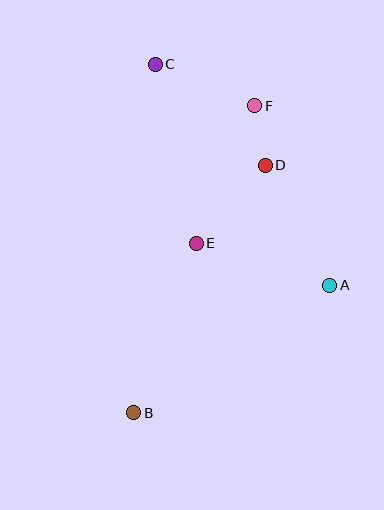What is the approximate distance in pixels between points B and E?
The distance between B and E is approximately 180 pixels.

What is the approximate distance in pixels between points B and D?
The distance between B and D is approximately 280 pixels.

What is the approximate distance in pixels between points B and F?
The distance between B and F is approximately 330 pixels.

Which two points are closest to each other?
Points D and F are closest to each other.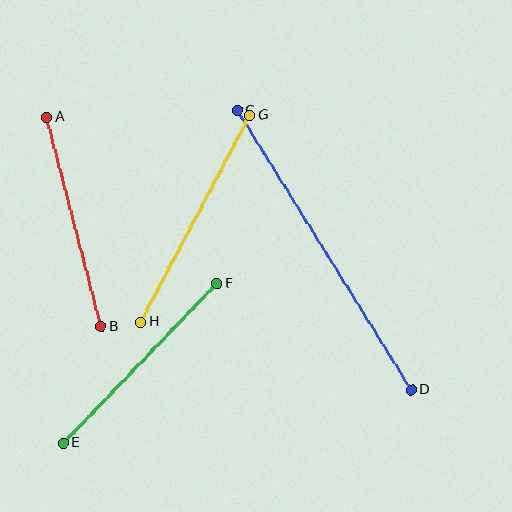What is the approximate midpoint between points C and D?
The midpoint is at approximately (324, 250) pixels.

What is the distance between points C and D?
The distance is approximately 329 pixels.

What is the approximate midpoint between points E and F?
The midpoint is at approximately (140, 363) pixels.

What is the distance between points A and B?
The distance is approximately 216 pixels.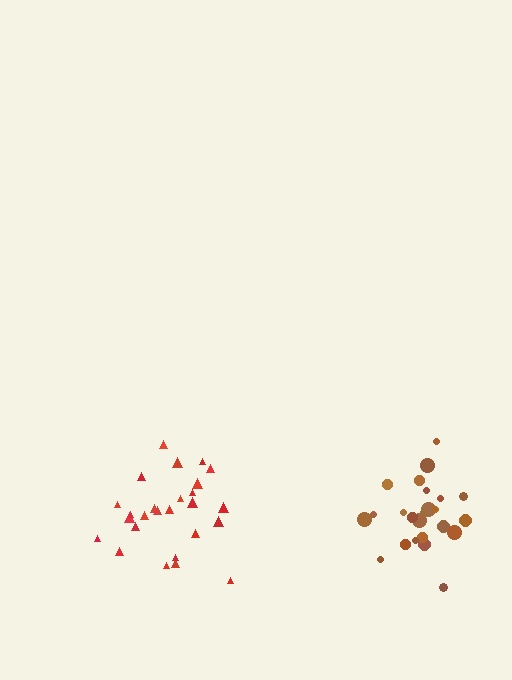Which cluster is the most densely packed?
Red.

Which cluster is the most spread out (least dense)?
Brown.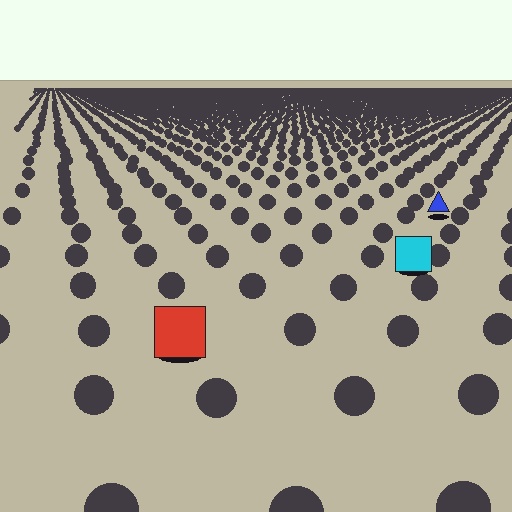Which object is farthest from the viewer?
The blue triangle is farthest from the viewer. It appears smaller and the ground texture around it is denser.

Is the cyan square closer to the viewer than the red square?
No. The red square is closer — you can tell from the texture gradient: the ground texture is coarser near it.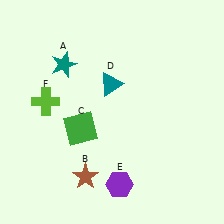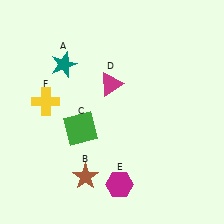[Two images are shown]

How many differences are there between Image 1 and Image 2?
There are 3 differences between the two images.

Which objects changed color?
D changed from teal to magenta. E changed from purple to magenta. F changed from lime to yellow.